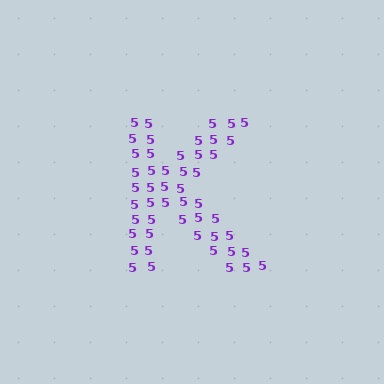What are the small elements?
The small elements are digit 5's.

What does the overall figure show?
The overall figure shows the letter K.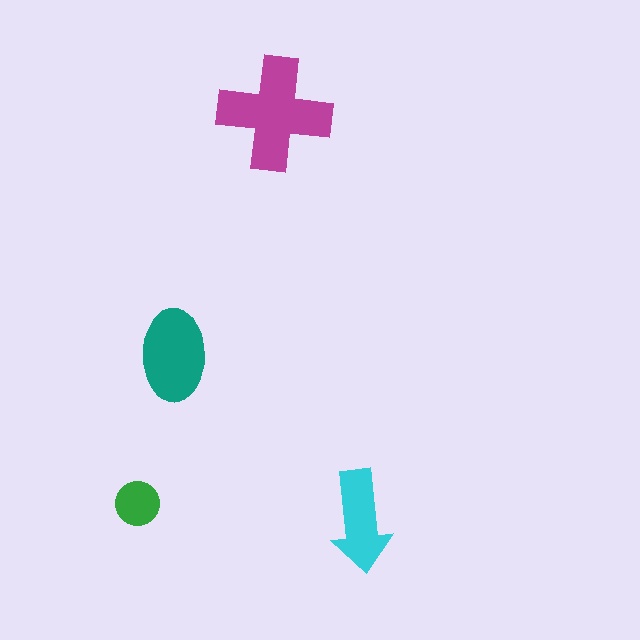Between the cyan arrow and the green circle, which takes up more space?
The cyan arrow.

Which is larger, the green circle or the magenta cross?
The magenta cross.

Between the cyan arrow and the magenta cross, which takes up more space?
The magenta cross.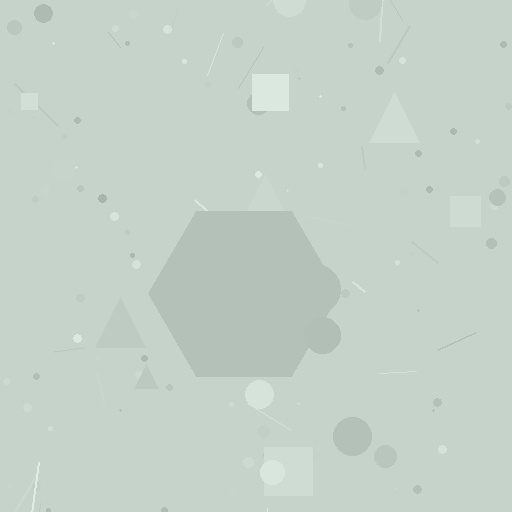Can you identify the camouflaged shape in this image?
The camouflaged shape is a hexagon.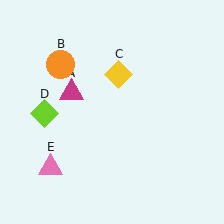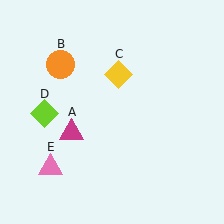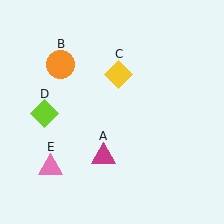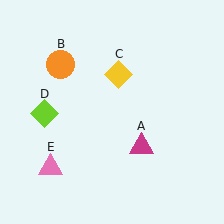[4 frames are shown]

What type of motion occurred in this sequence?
The magenta triangle (object A) rotated counterclockwise around the center of the scene.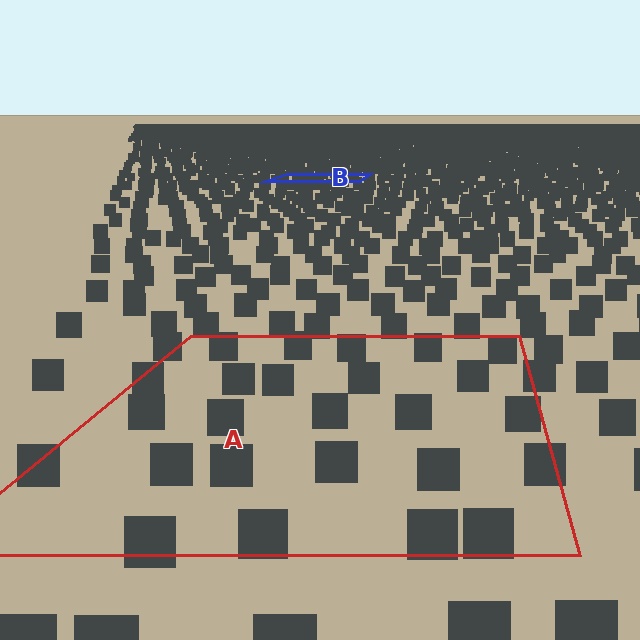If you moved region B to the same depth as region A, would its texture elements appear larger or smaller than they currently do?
They would appear larger. At a closer depth, the same texture elements are projected at a bigger on-screen size.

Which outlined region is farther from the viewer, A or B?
Region B is farther from the viewer — the texture elements inside it appear smaller and more densely packed.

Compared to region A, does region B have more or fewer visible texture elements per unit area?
Region B has more texture elements per unit area — they are packed more densely because it is farther away.